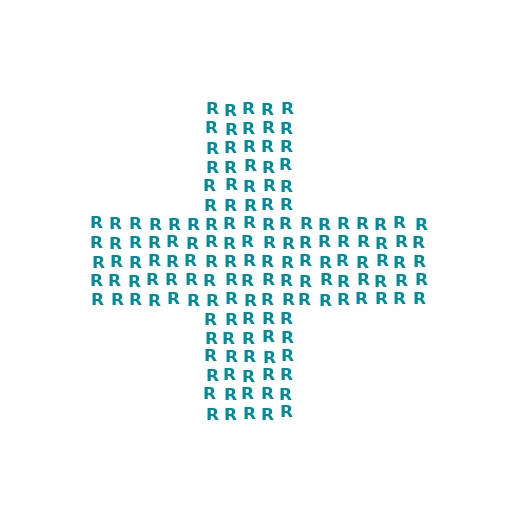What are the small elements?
The small elements are letter R's.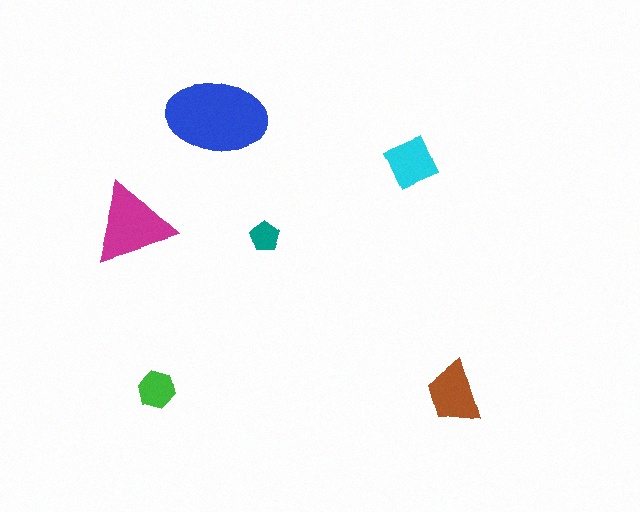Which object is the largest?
The blue ellipse.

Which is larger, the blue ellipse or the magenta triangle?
The blue ellipse.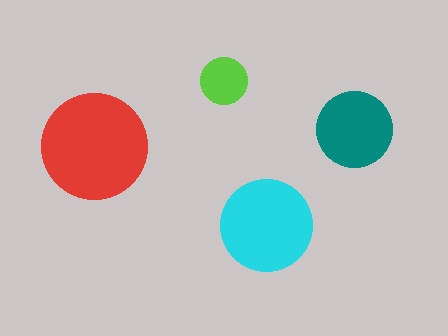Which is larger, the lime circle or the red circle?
The red one.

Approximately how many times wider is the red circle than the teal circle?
About 1.5 times wider.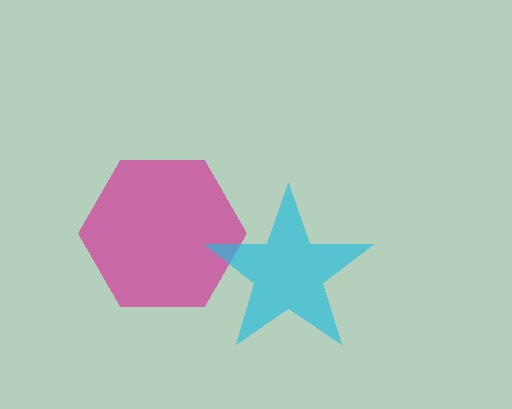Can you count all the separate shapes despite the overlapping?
Yes, there are 2 separate shapes.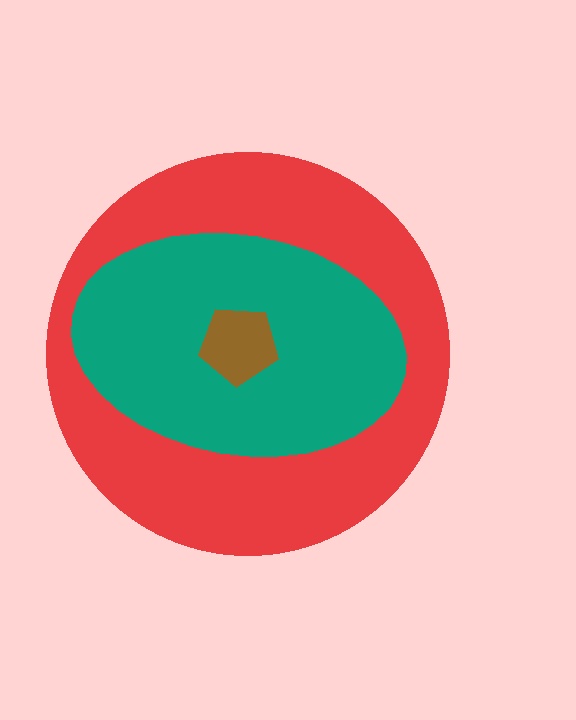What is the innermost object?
The brown pentagon.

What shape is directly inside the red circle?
The teal ellipse.